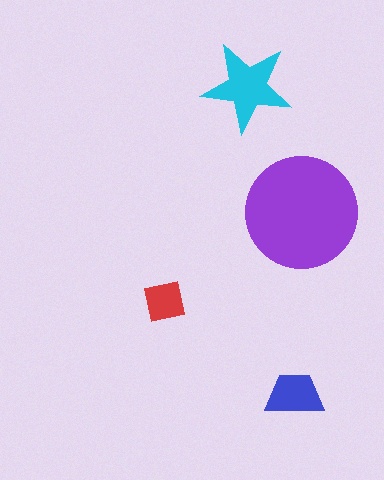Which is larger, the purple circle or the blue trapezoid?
The purple circle.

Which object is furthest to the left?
The red square is leftmost.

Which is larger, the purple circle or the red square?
The purple circle.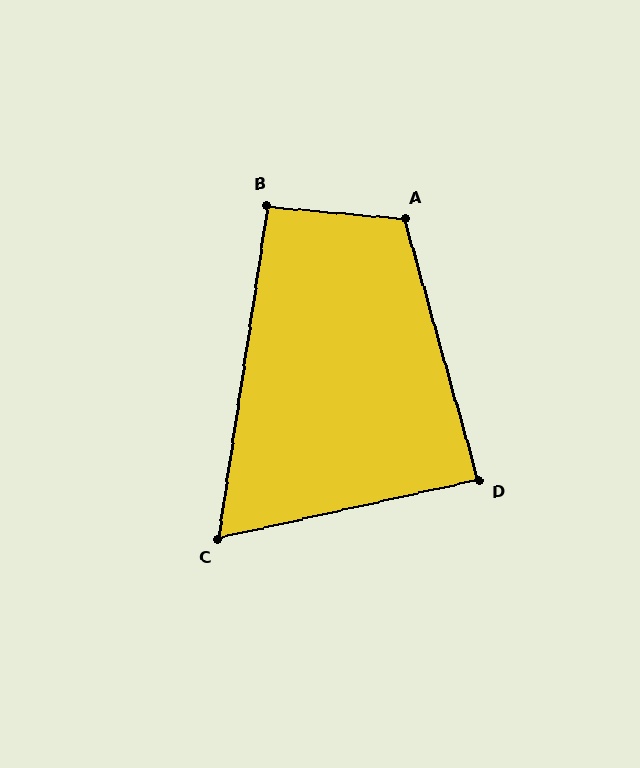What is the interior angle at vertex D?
Approximately 87 degrees (approximately right).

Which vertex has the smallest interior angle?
C, at approximately 69 degrees.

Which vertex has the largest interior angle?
A, at approximately 111 degrees.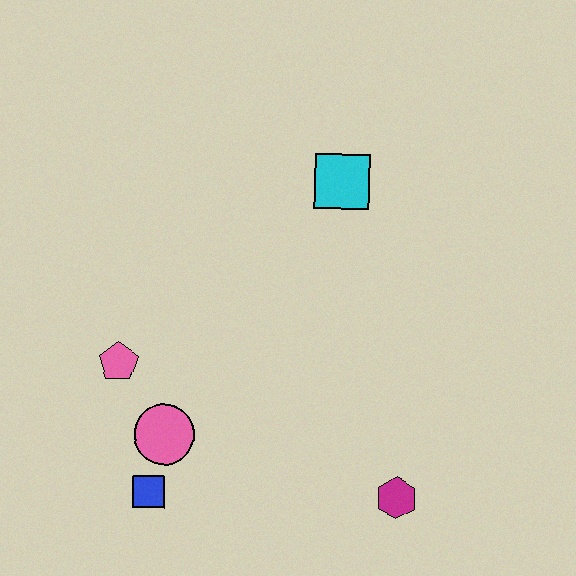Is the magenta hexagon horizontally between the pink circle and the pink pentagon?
No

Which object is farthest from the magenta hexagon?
The cyan square is farthest from the magenta hexagon.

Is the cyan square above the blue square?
Yes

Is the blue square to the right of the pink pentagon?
Yes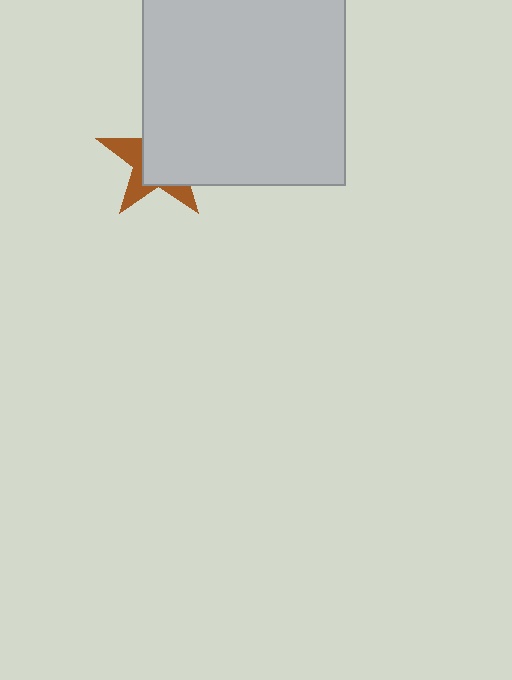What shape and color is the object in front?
The object in front is a light gray square.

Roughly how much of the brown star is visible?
A small part of it is visible (roughly 37%).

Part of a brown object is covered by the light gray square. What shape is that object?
It is a star.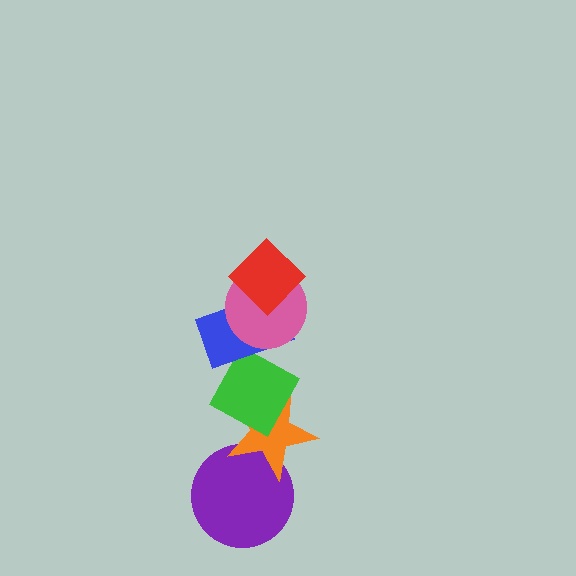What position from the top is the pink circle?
The pink circle is 2nd from the top.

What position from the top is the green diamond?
The green diamond is 4th from the top.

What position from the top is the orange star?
The orange star is 5th from the top.